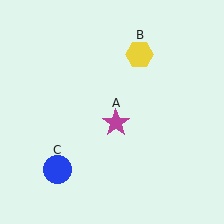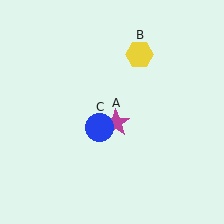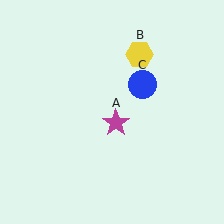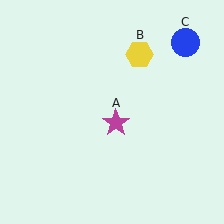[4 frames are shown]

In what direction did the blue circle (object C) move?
The blue circle (object C) moved up and to the right.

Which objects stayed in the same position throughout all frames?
Magenta star (object A) and yellow hexagon (object B) remained stationary.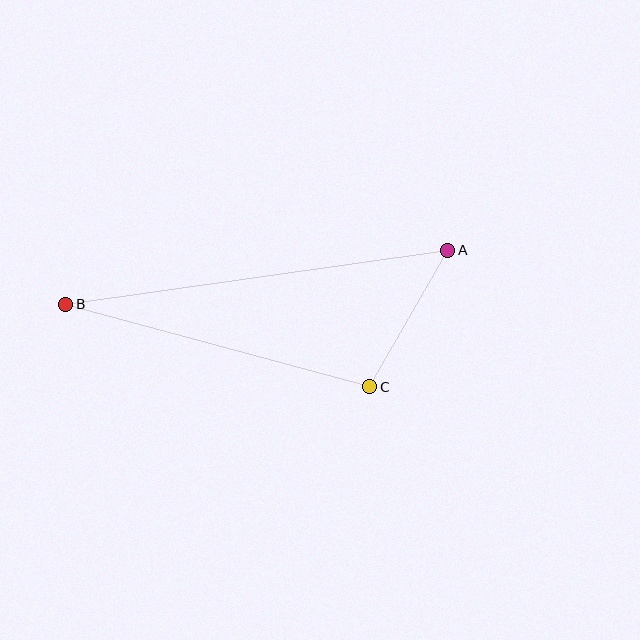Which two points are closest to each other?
Points A and C are closest to each other.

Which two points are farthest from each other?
Points A and B are farthest from each other.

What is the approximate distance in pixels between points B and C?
The distance between B and C is approximately 315 pixels.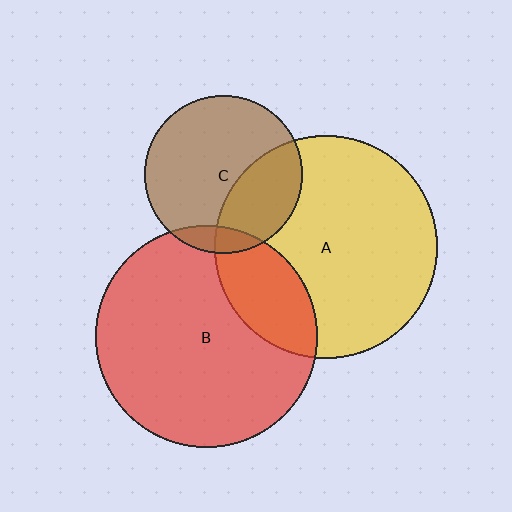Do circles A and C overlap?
Yes.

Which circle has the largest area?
Circle A (yellow).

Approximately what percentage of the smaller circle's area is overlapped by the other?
Approximately 30%.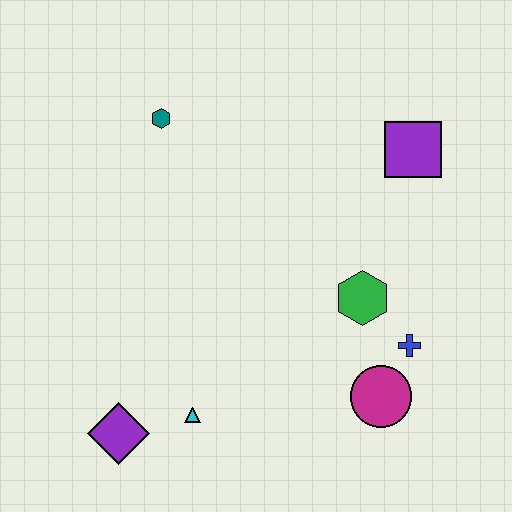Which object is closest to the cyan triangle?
The purple diamond is closest to the cyan triangle.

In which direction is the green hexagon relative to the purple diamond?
The green hexagon is to the right of the purple diamond.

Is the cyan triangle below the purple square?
Yes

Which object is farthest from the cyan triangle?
The purple square is farthest from the cyan triangle.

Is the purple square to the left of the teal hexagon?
No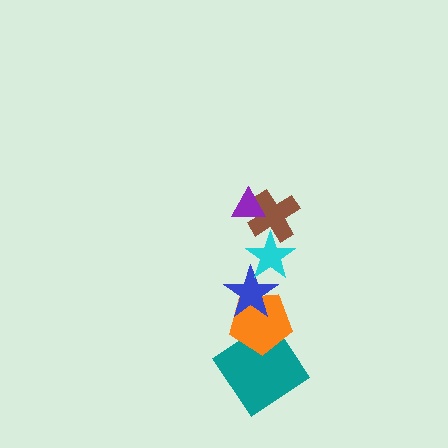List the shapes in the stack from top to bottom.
From top to bottom: the purple triangle, the brown cross, the cyan star, the blue star, the orange pentagon, the teal diamond.